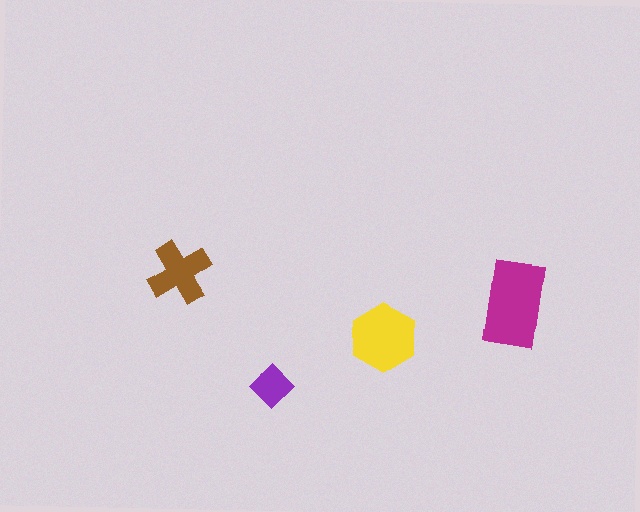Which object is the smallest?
The purple diamond.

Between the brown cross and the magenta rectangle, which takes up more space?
The magenta rectangle.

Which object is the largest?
The magenta rectangle.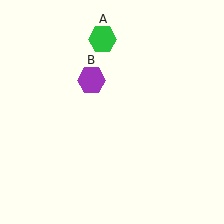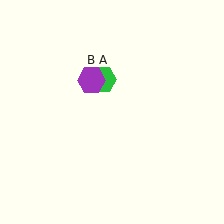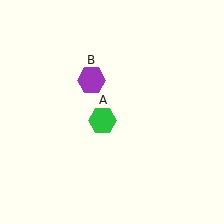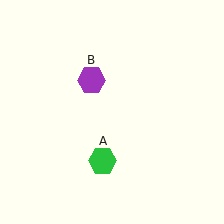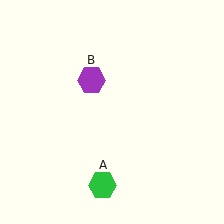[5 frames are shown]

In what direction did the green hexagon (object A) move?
The green hexagon (object A) moved down.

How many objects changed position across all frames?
1 object changed position: green hexagon (object A).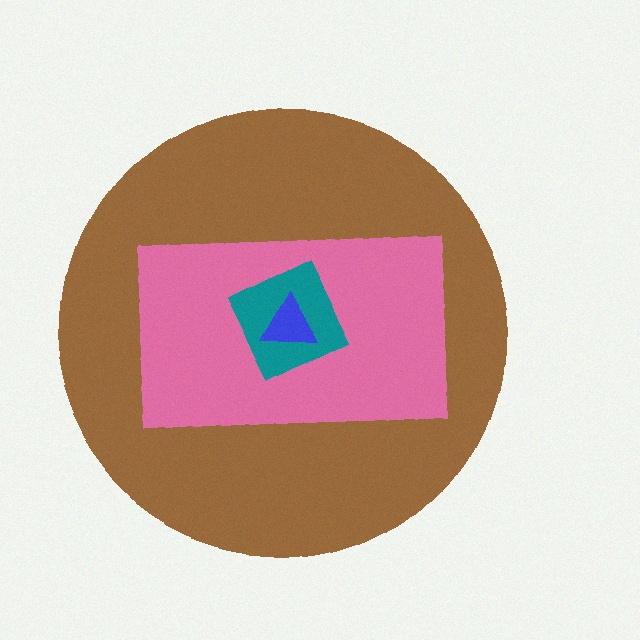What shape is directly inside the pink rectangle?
The teal diamond.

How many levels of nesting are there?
4.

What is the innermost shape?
The blue triangle.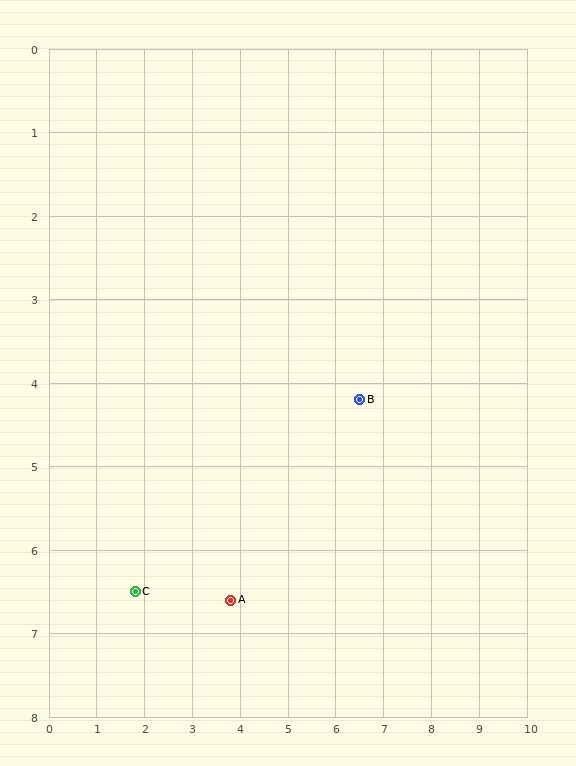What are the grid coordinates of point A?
Point A is at approximately (3.8, 6.6).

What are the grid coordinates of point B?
Point B is at approximately (6.5, 4.2).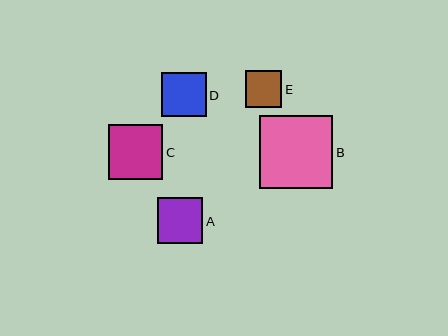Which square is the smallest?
Square E is the smallest with a size of approximately 37 pixels.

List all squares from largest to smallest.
From largest to smallest: B, C, A, D, E.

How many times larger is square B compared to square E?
Square B is approximately 2.0 times the size of square E.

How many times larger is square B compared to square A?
Square B is approximately 1.6 times the size of square A.